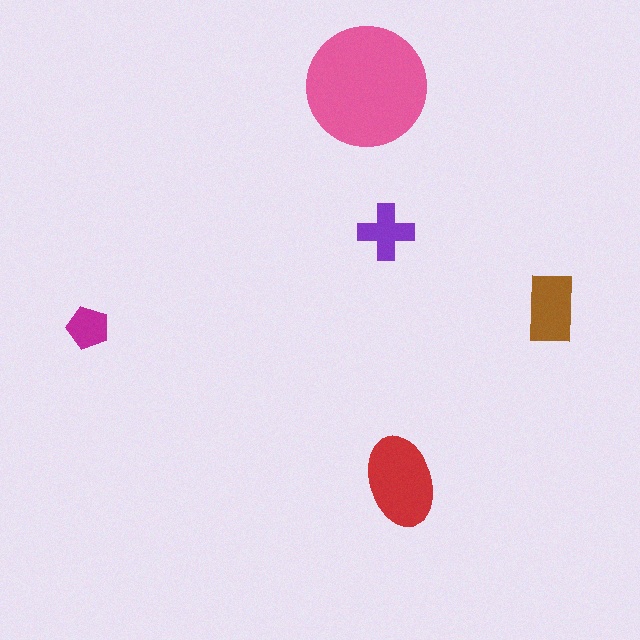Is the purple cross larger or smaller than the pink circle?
Smaller.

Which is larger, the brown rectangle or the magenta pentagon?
The brown rectangle.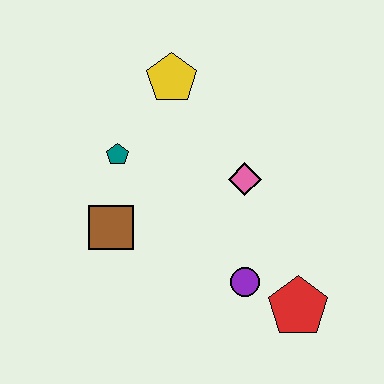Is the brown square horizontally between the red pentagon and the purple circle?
No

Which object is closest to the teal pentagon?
The brown square is closest to the teal pentagon.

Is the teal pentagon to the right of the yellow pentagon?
No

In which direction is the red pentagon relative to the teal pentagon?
The red pentagon is to the right of the teal pentagon.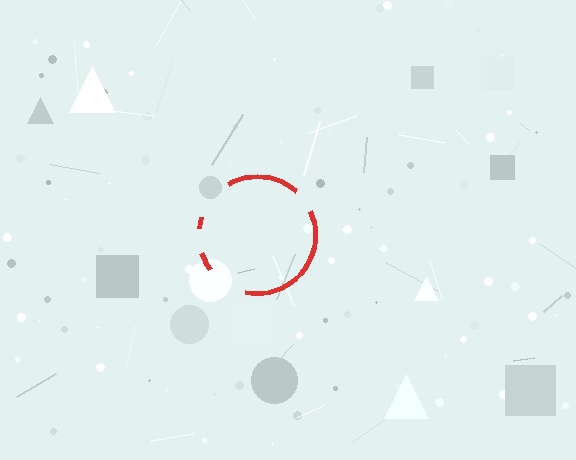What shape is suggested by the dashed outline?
The dashed outline suggests a circle.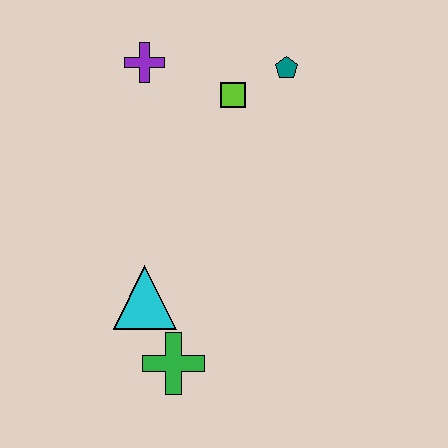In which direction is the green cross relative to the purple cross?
The green cross is below the purple cross.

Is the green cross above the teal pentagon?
No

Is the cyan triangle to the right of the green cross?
No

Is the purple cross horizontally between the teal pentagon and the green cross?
No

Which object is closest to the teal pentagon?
The lime square is closest to the teal pentagon.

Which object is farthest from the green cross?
The teal pentagon is farthest from the green cross.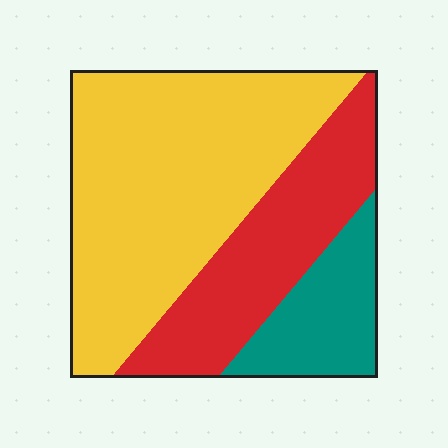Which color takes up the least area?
Teal, at roughly 15%.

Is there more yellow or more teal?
Yellow.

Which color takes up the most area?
Yellow, at roughly 55%.